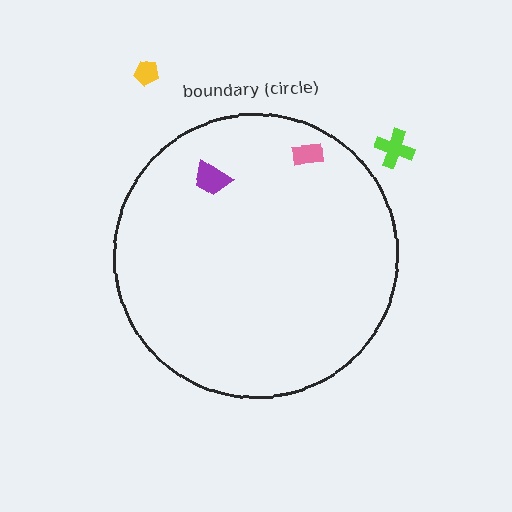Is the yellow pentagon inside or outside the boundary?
Outside.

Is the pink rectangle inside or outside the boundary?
Inside.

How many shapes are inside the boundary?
2 inside, 2 outside.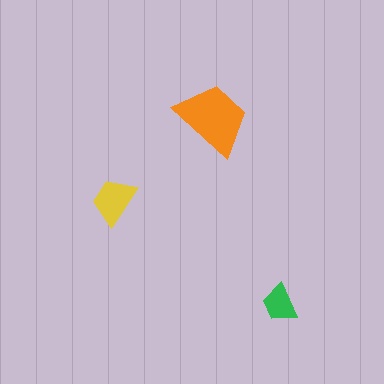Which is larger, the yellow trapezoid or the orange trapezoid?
The orange one.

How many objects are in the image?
There are 3 objects in the image.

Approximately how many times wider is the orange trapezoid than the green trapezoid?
About 2 times wider.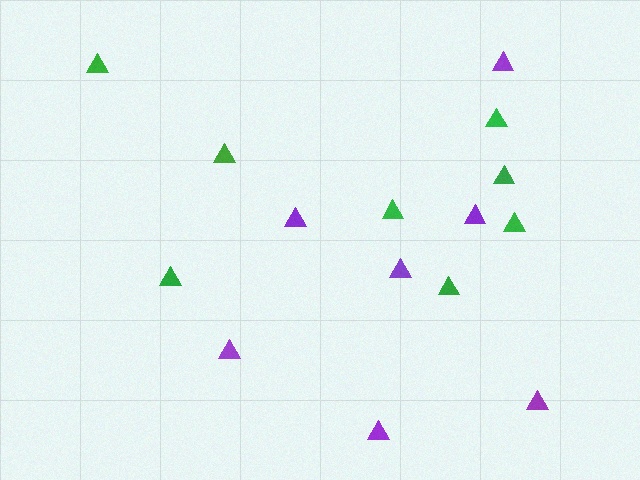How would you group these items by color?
There are 2 groups: one group of green triangles (8) and one group of purple triangles (7).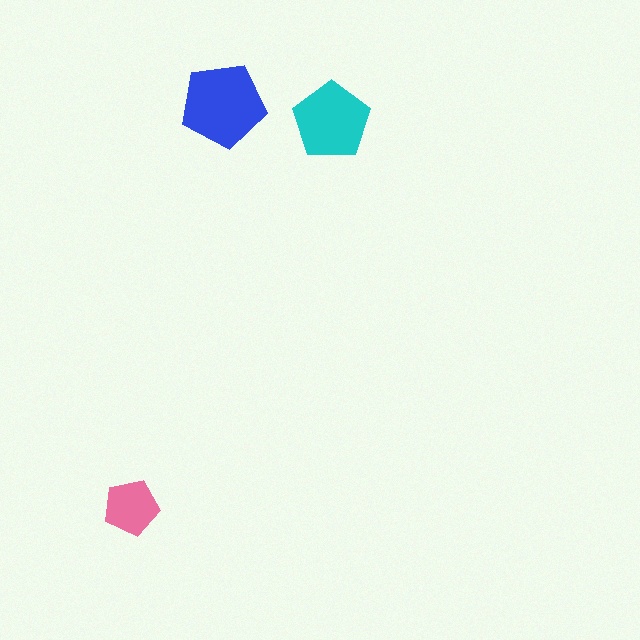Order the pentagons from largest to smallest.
the blue one, the cyan one, the pink one.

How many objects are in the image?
There are 3 objects in the image.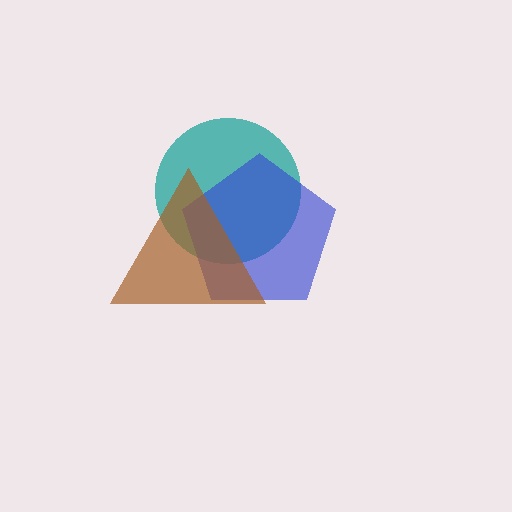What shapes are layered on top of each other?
The layered shapes are: a teal circle, a blue pentagon, a brown triangle.